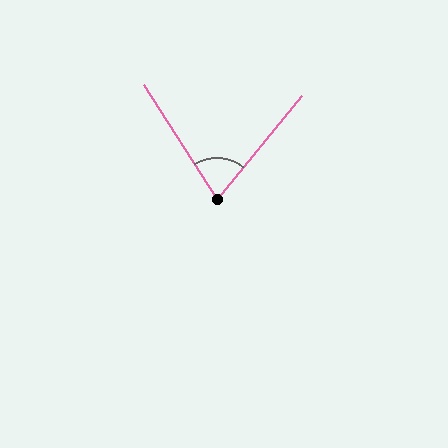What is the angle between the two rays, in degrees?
Approximately 72 degrees.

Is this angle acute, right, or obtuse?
It is acute.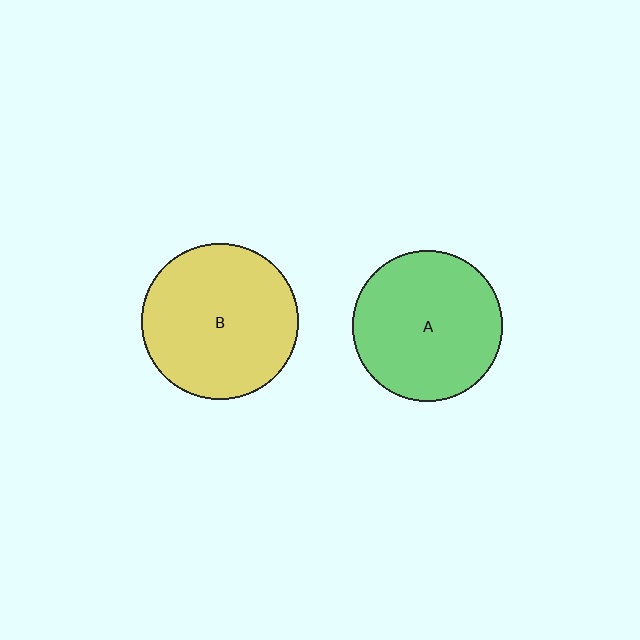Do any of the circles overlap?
No, none of the circles overlap.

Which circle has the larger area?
Circle B (yellow).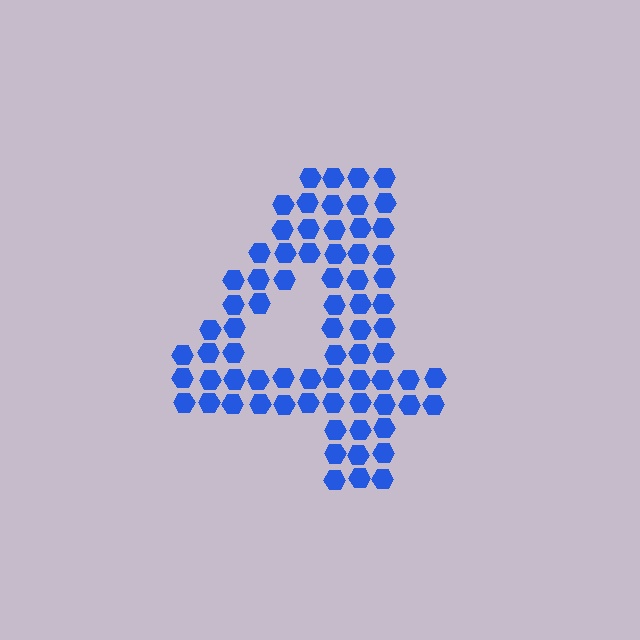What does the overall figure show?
The overall figure shows the digit 4.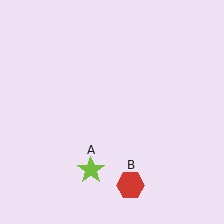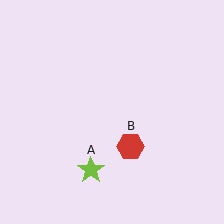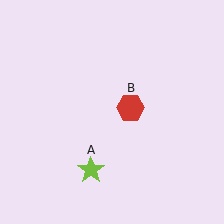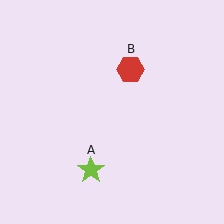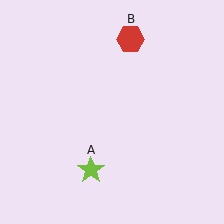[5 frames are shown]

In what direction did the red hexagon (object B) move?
The red hexagon (object B) moved up.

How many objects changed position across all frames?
1 object changed position: red hexagon (object B).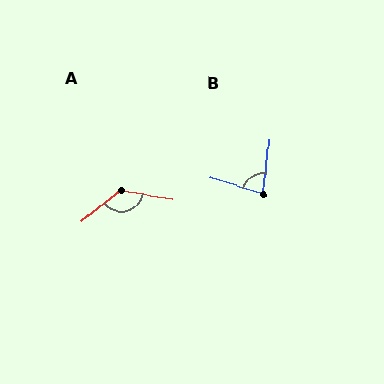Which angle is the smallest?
B, at approximately 79 degrees.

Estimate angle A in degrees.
Approximately 131 degrees.